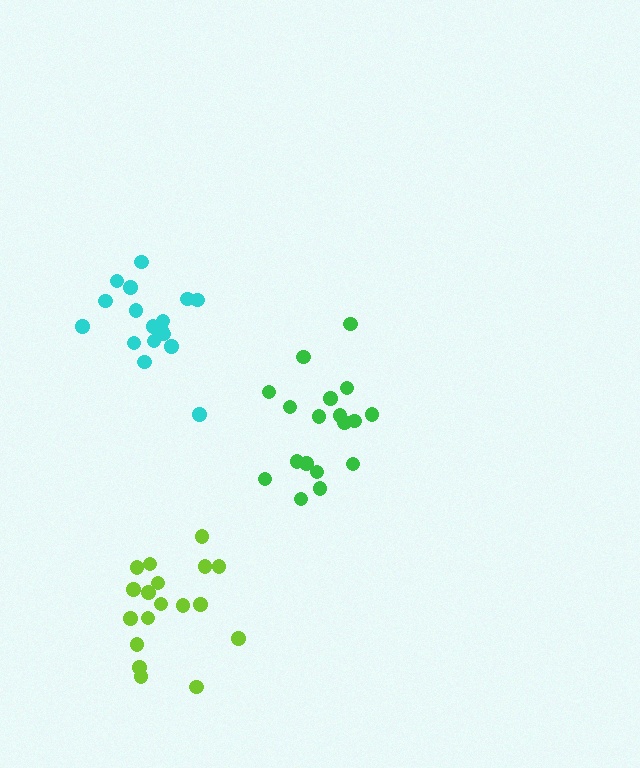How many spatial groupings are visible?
There are 3 spatial groupings.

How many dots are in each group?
Group 1: 18 dots, Group 2: 17 dots, Group 3: 18 dots (53 total).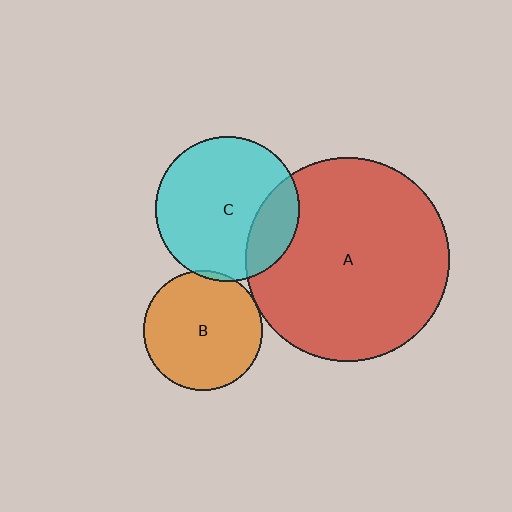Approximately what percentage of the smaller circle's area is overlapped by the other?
Approximately 5%.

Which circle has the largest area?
Circle A (red).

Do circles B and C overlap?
Yes.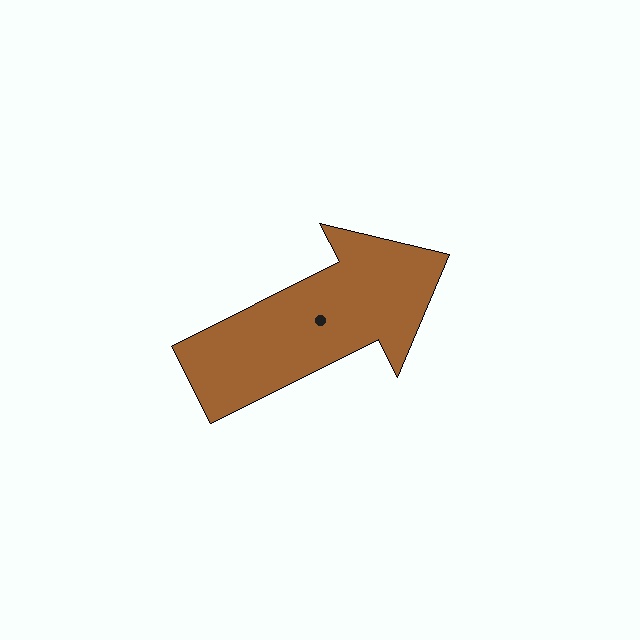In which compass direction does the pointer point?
Northeast.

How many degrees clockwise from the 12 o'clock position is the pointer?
Approximately 63 degrees.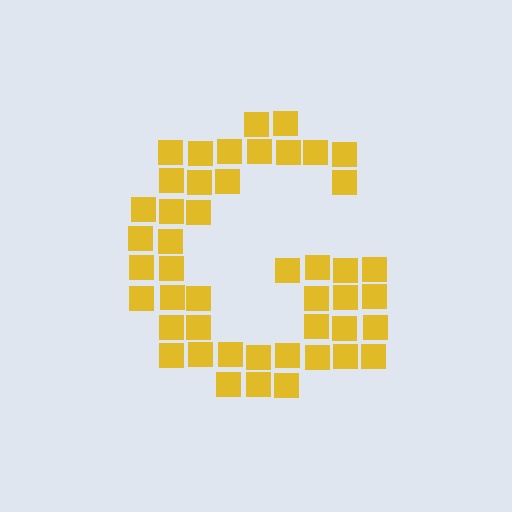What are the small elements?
The small elements are squares.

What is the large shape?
The large shape is the letter G.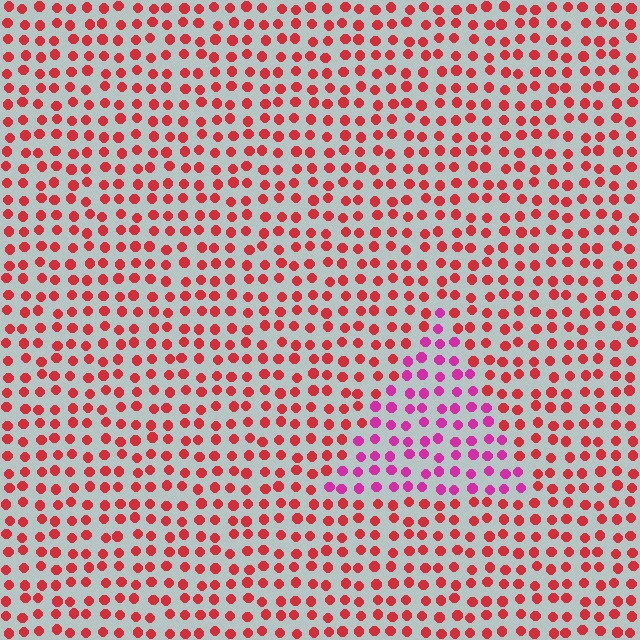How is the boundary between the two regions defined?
The boundary is defined purely by a slight shift in hue (about 39 degrees). Spacing, size, and orientation are identical on both sides.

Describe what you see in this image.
The image is filled with small red elements in a uniform arrangement. A triangle-shaped region is visible where the elements are tinted to a slightly different hue, forming a subtle color boundary.